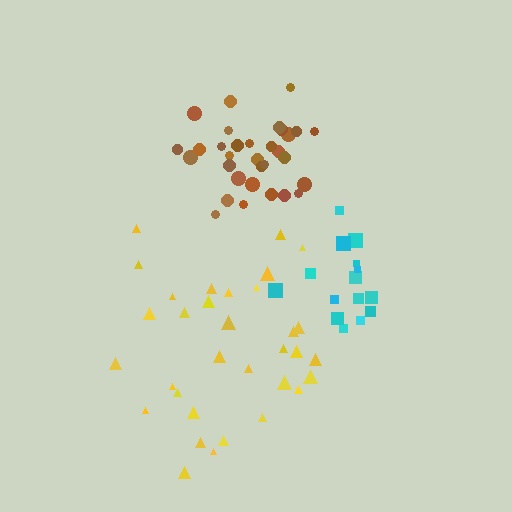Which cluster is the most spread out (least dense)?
Yellow.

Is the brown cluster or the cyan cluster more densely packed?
Brown.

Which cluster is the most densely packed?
Brown.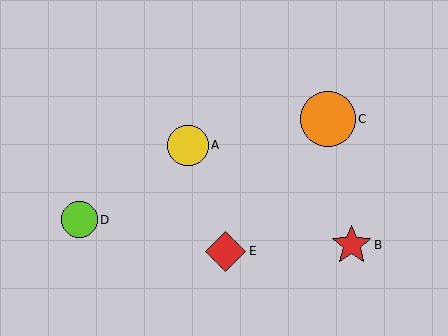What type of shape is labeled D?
Shape D is a lime circle.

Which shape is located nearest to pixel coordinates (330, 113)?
The orange circle (labeled C) at (328, 119) is nearest to that location.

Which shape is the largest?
The orange circle (labeled C) is the largest.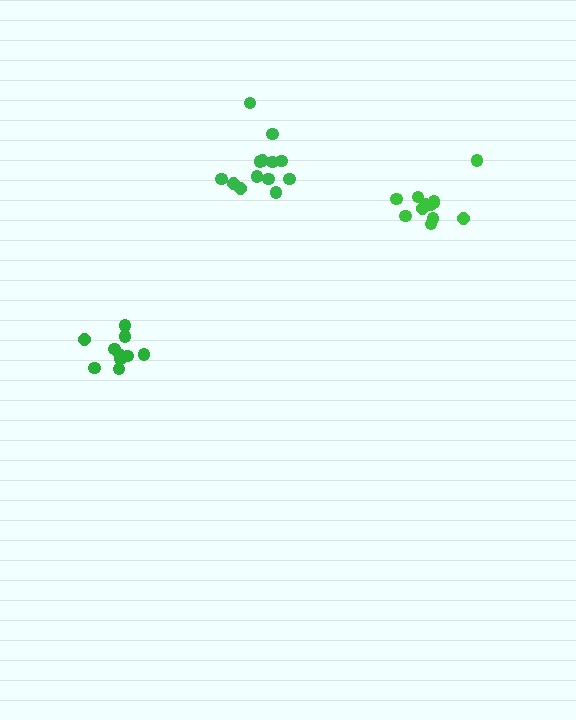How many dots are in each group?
Group 1: 10 dots, Group 2: 12 dots, Group 3: 14 dots (36 total).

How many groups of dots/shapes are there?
There are 3 groups.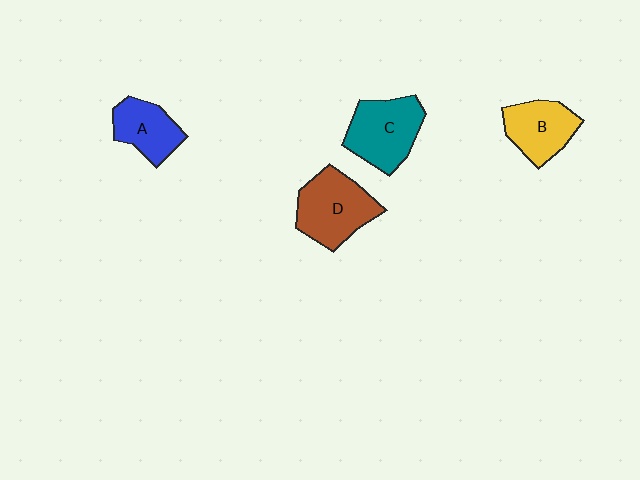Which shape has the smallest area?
Shape A (blue).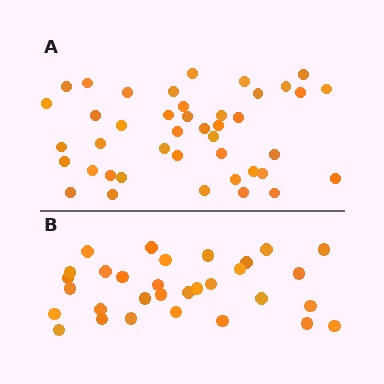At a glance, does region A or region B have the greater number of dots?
Region A (the top region) has more dots.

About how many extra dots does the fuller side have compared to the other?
Region A has roughly 12 or so more dots than region B.